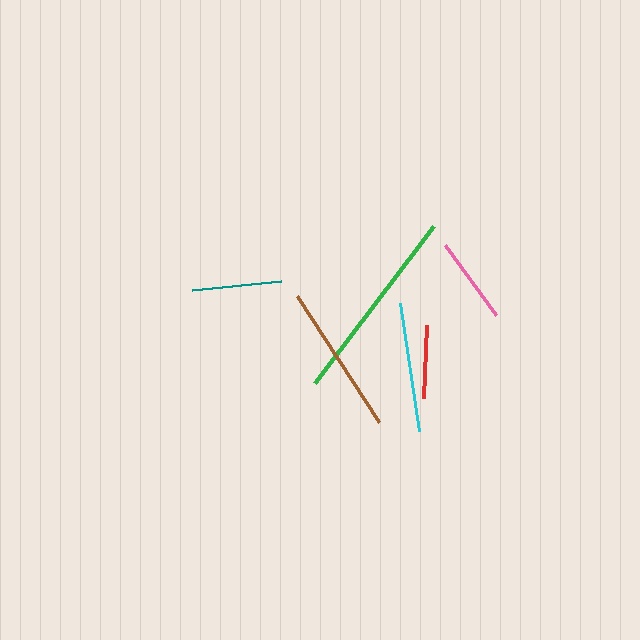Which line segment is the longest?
The green line is the longest at approximately 197 pixels.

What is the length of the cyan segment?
The cyan segment is approximately 130 pixels long.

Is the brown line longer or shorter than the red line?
The brown line is longer than the red line.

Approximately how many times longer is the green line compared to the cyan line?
The green line is approximately 1.5 times the length of the cyan line.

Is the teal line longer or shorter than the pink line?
The teal line is longer than the pink line.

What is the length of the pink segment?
The pink segment is approximately 86 pixels long.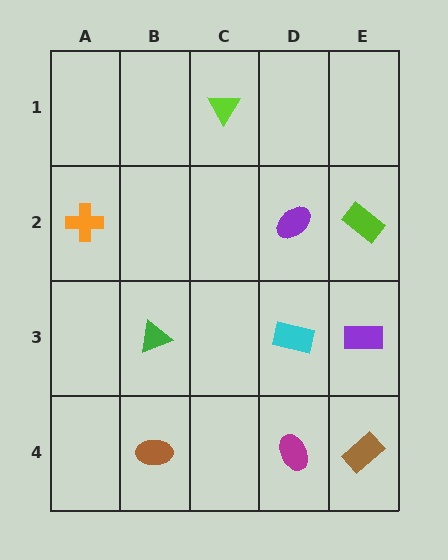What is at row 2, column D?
A purple ellipse.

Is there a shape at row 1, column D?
No, that cell is empty.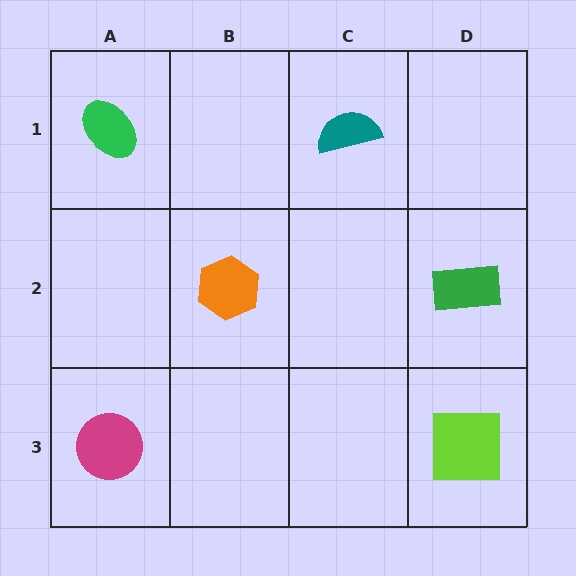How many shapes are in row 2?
2 shapes.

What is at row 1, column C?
A teal semicircle.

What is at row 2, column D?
A green rectangle.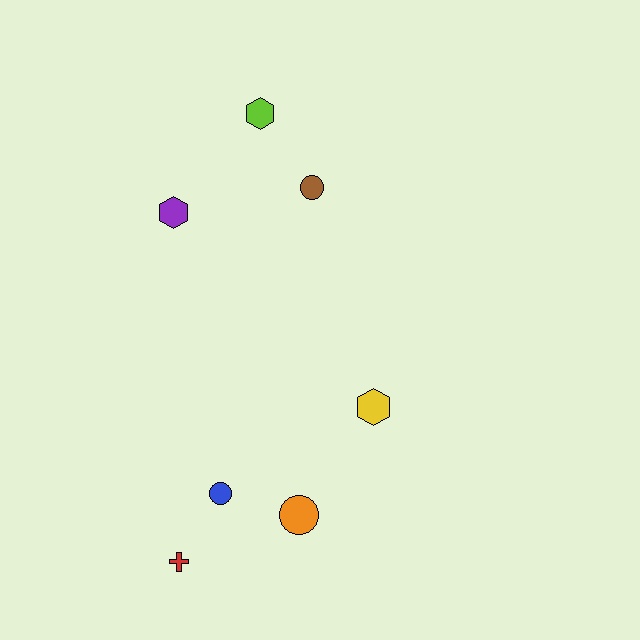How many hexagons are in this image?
There are 3 hexagons.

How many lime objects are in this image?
There is 1 lime object.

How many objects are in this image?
There are 7 objects.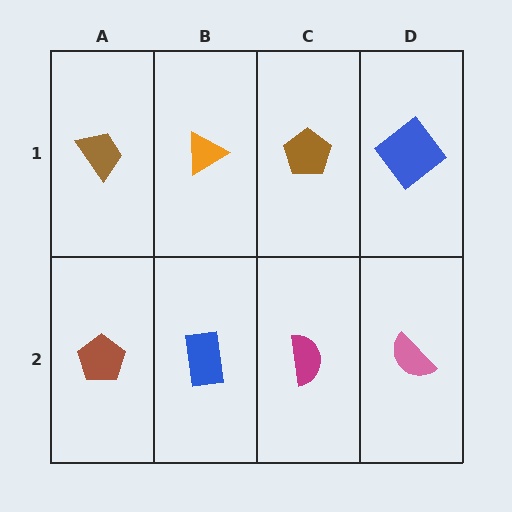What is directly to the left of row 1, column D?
A brown pentagon.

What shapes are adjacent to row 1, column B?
A blue rectangle (row 2, column B), a brown trapezoid (row 1, column A), a brown pentagon (row 1, column C).